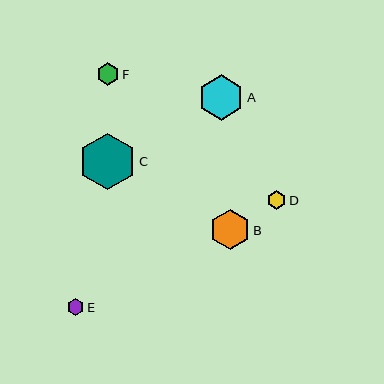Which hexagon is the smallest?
Hexagon E is the smallest with a size of approximately 17 pixels.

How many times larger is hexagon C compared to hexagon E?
Hexagon C is approximately 3.4 times the size of hexagon E.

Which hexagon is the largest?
Hexagon C is the largest with a size of approximately 57 pixels.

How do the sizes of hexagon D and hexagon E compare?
Hexagon D and hexagon E are approximately the same size.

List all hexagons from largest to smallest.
From largest to smallest: C, A, B, F, D, E.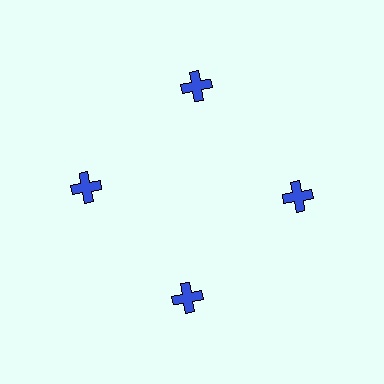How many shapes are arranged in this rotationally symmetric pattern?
There are 4 shapes, arranged in 4 groups of 1.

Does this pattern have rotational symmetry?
Yes, this pattern has 4-fold rotational symmetry. It looks the same after rotating 90 degrees around the center.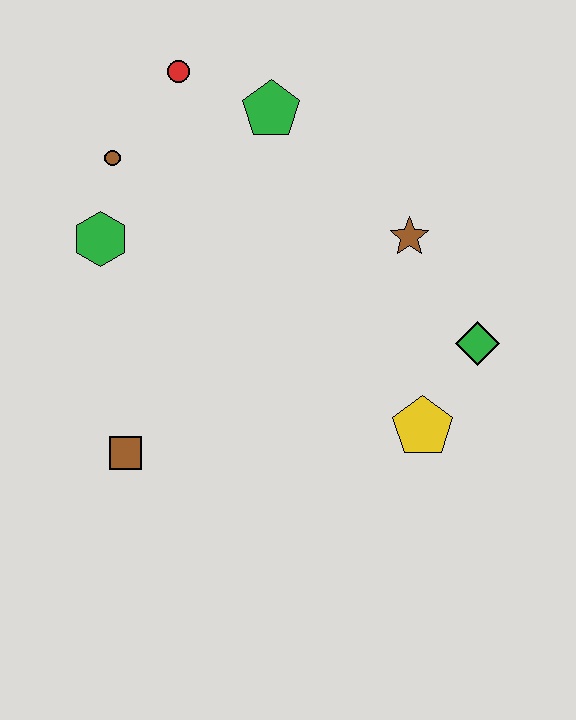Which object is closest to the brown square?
The green hexagon is closest to the brown square.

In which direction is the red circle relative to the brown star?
The red circle is to the left of the brown star.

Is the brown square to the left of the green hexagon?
No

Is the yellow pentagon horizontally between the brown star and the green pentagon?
No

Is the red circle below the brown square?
No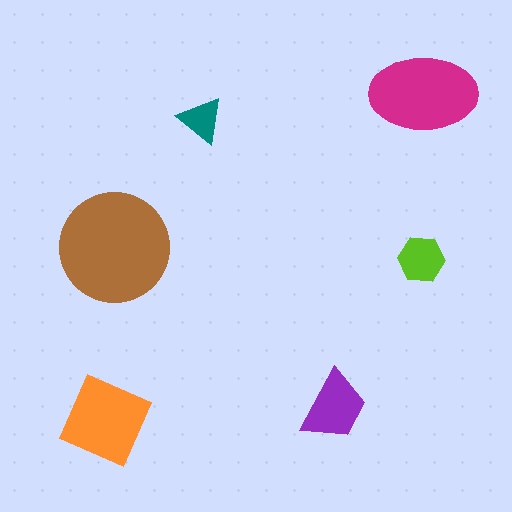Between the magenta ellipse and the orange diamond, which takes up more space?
The magenta ellipse.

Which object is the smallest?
The teal triangle.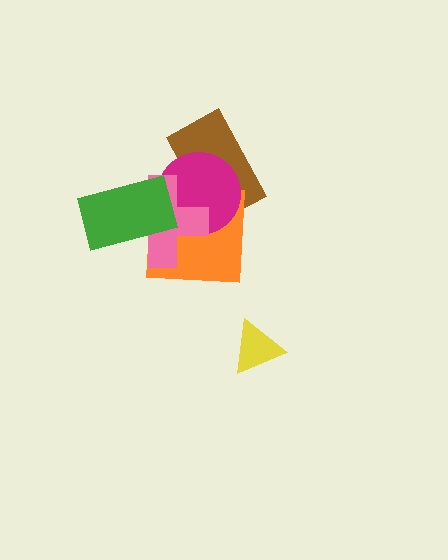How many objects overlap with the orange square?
4 objects overlap with the orange square.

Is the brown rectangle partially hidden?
Yes, it is partially covered by another shape.